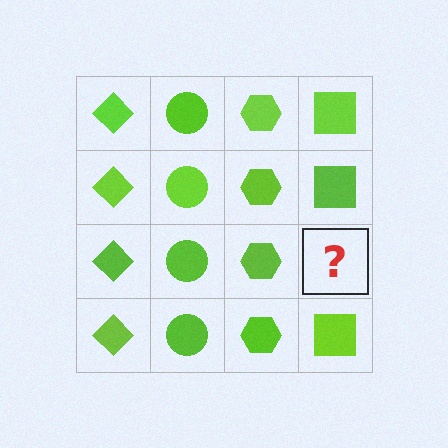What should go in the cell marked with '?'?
The missing cell should contain a lime square.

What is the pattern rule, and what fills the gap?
The rule is that each column has a consistent shape. The gap should be filled with a lime square.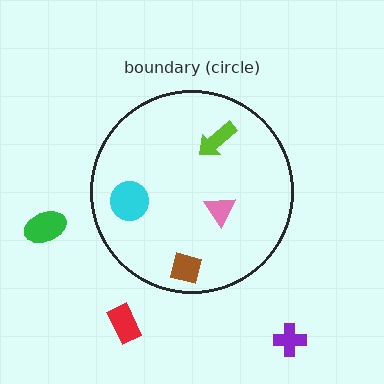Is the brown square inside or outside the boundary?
Inside.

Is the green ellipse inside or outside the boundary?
Outside.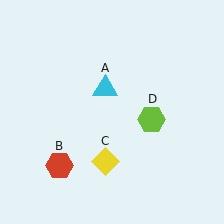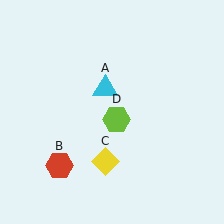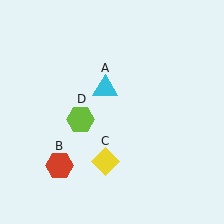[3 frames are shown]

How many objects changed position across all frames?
1 object changed position: lime hexagon (object D).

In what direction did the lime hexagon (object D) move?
The lime hexagon (object D) moved left.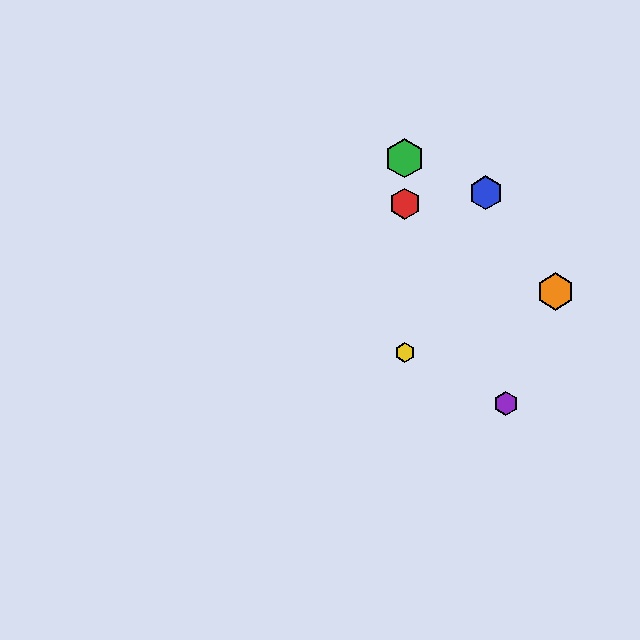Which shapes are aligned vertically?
The red hexagon, the green hexagon, the yellow hexagon are aligned vertically.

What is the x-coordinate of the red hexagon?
The red hexagon is at x≈405.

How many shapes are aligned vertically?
3 shapes (the red hexagon, the green hexagon, the yellow hexagon) are aligned vertically.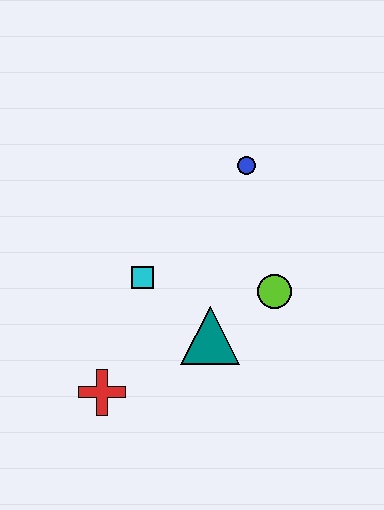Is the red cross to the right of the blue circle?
No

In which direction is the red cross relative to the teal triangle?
The red cross is to the left of the teal triangle.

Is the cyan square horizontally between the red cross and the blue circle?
Yes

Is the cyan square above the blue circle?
No